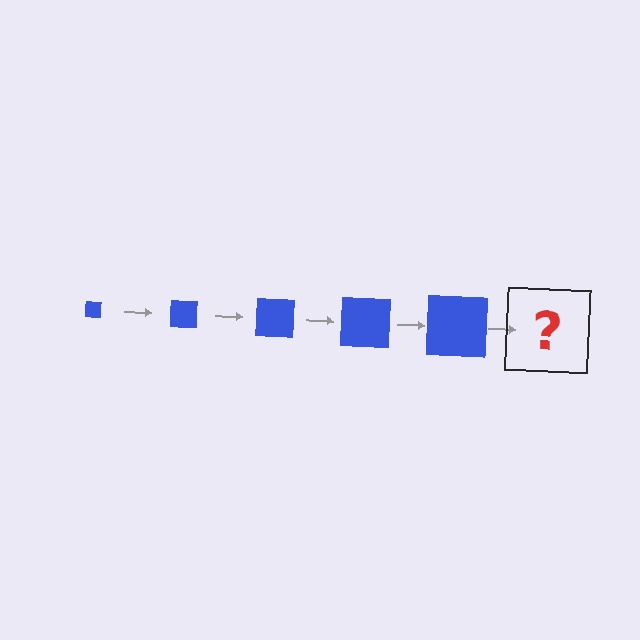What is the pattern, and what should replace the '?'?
The pattern is that the square gets progressively larger each step. The '?' should be a blue square, larger than the previous one.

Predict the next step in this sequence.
The next step is a blue square, larger than the previous one.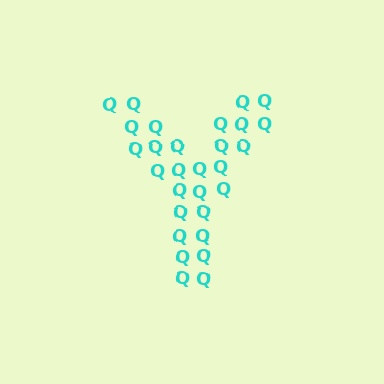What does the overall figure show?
The overall figure shows the letter Y.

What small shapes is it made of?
It is made of small letter Q's.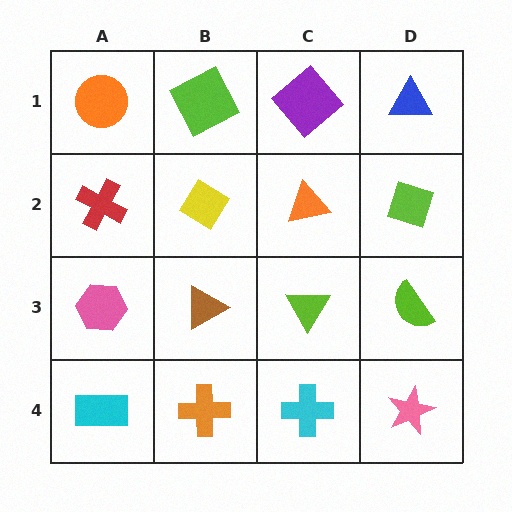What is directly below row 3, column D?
A pink star.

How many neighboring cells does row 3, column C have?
4.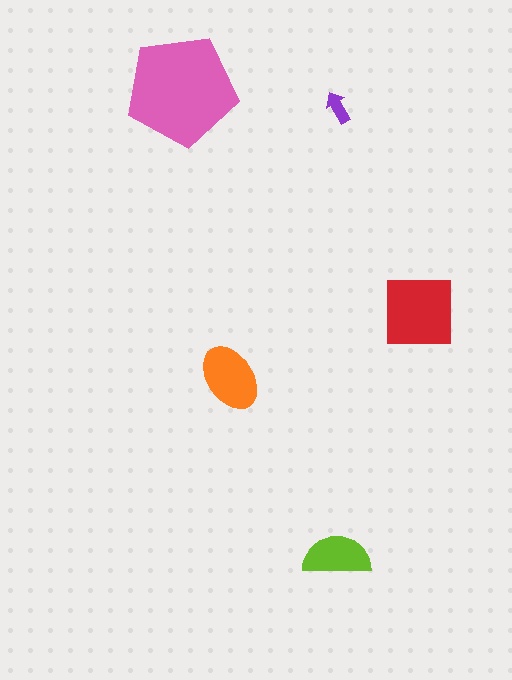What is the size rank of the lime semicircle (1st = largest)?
4th.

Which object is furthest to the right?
The red square is rightmost.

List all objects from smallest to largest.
The purple arrow, the lime semicircle, the orange ellipse, the red square, the pink pentagon.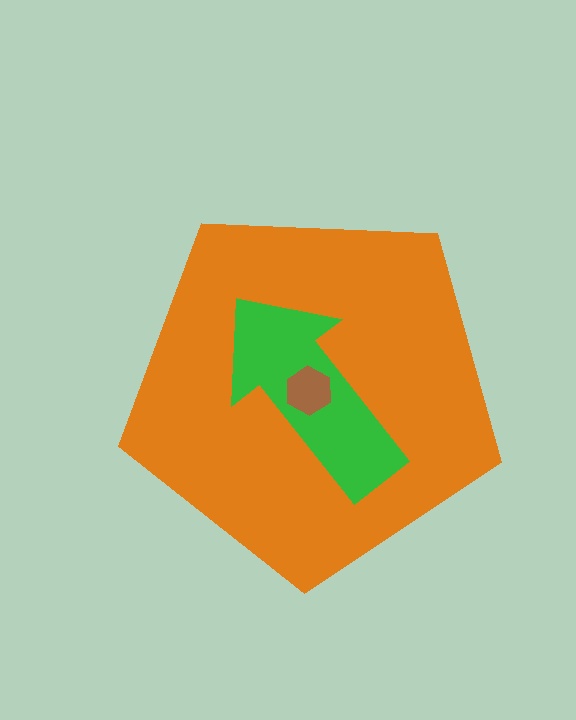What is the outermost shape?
The orange pentagon.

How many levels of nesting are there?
3.